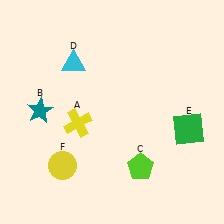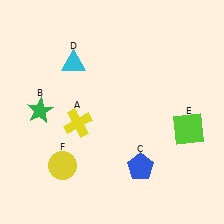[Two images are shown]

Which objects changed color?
B changed from teal to green. C changed from lime to blue. E changed from green to lime.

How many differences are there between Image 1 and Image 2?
There are 3 differences between the two images.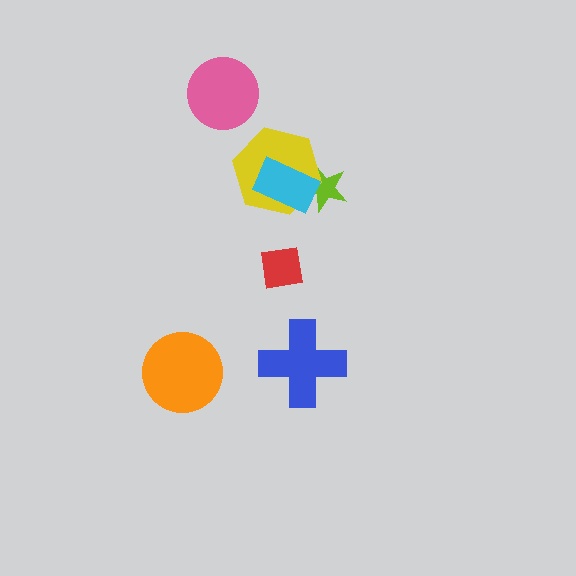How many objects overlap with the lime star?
2 objects overlap with the lime star.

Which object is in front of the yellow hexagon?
The cyan rectangle is in front of the yellow hexagon.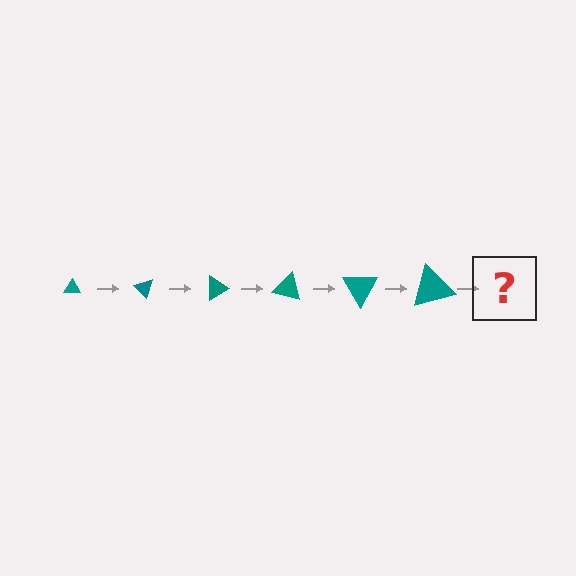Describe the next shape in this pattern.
It should be a triangle, larger than the previous one and rotated 270 degrees from the start.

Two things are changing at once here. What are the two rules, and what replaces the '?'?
The two rules are that the triangle grows larger each step and it rotates 45 degrees each step. The '?' should be a triangle, larger than the previous one and rotated 270 degrees from the start.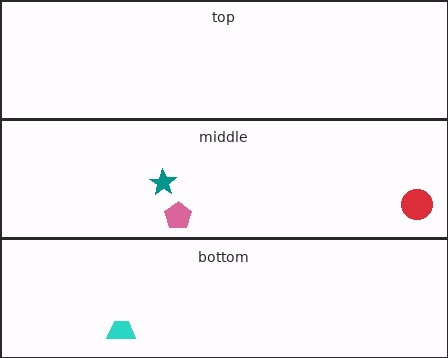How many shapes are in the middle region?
3.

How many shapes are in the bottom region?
1.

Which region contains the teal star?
The middle region.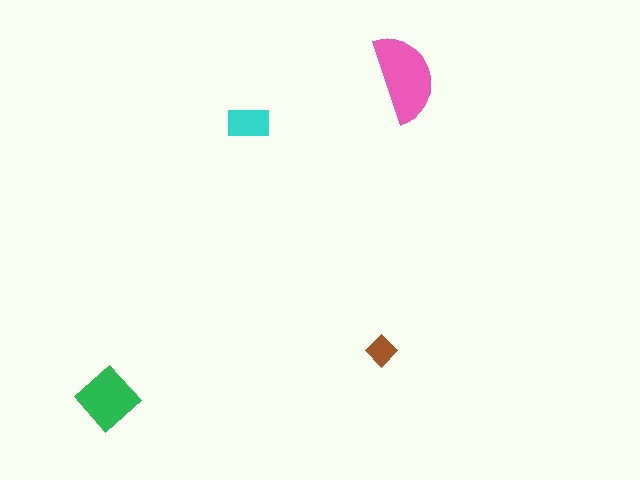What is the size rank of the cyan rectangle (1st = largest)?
3rd.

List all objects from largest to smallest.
The pink semicircle, the green diamond, the cyan rectangle, the brown diamond.